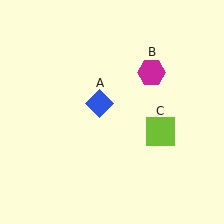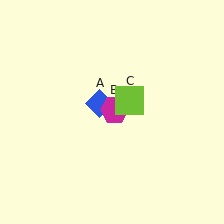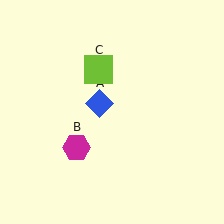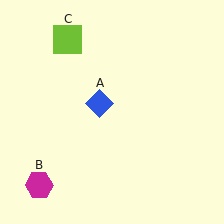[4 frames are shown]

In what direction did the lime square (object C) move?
The lime square (object C) moved up and to the left.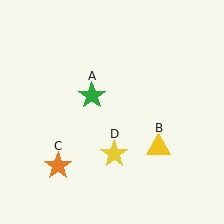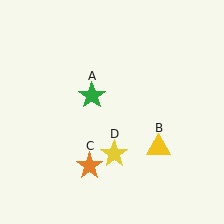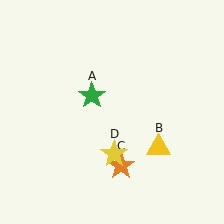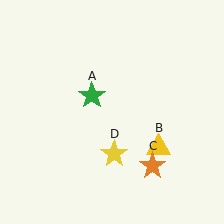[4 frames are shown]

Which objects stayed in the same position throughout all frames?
Green star (object A) and yellow triangle (object B) and yellow star (object D) remained stationary.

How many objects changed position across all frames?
1 object changed position: orange star (object C).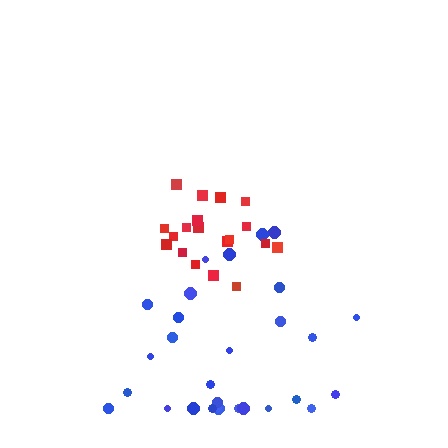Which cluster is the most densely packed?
Red.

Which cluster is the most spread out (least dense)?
Blue.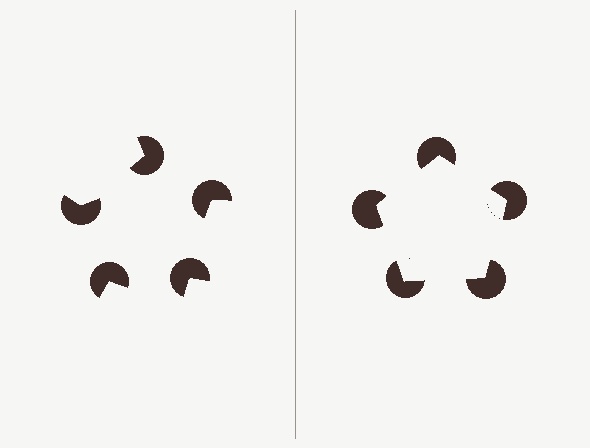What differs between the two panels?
The pac-man discs are positioned identically on both sides; only the wedge orientations differ. On the right they align to a pentagon; on the left they are misaligned.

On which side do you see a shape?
An illusory pentagon appears on the right side. On the left side the wedge cuts are rotated, so no coherent shape forms.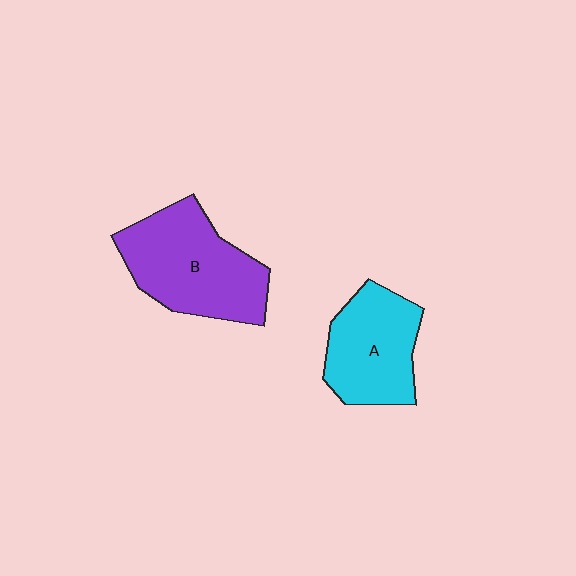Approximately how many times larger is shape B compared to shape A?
Approximately 1.3 times.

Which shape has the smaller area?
Shape A (cyan).